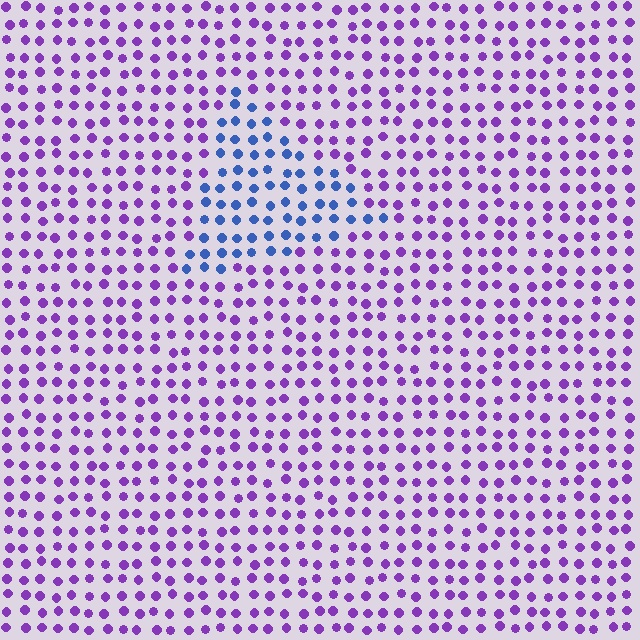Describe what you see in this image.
The image is filled with small purple elements in a uniform arrangement. A triangle-shaped region is visible where the elements are tinted to a slightly different hue, forming a subtle color boundary.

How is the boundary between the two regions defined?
The boundary is defined purely by a slight shift in hue (about 55 degrees). Spacing, size, and orientation are identical on both sides.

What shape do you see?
I see a triangle.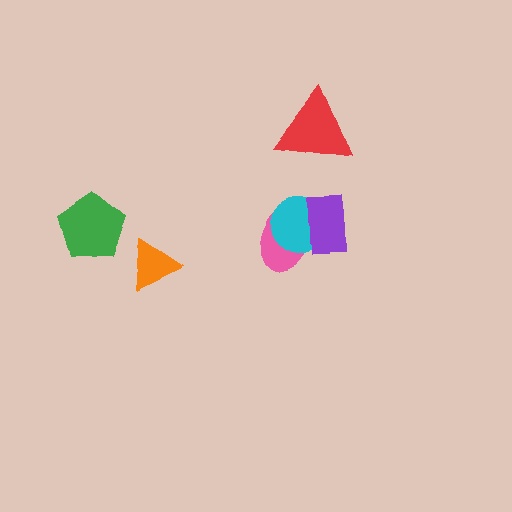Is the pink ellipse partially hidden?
Yes, it is partially covered by another shape.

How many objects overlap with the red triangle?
0 objects overlap with the red triangle.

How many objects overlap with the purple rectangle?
2 objects overlap with the purple rectangle.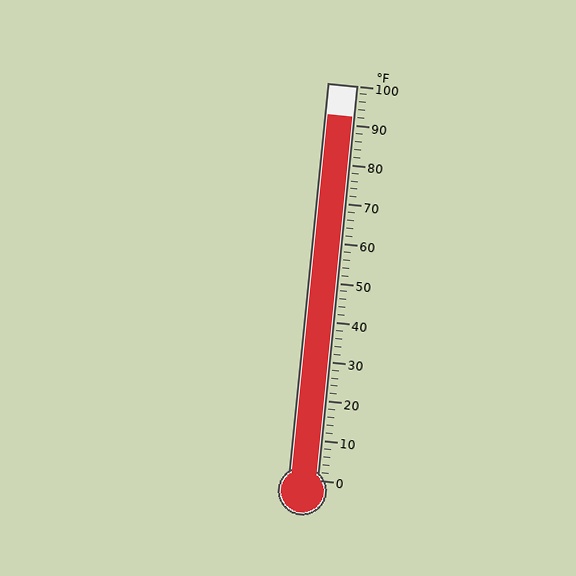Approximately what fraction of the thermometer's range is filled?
The thermometer is filled to approximately 90% of its range.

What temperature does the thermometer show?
The thermometer shows approximately 92°F.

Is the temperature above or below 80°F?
The temperature is above 80°F.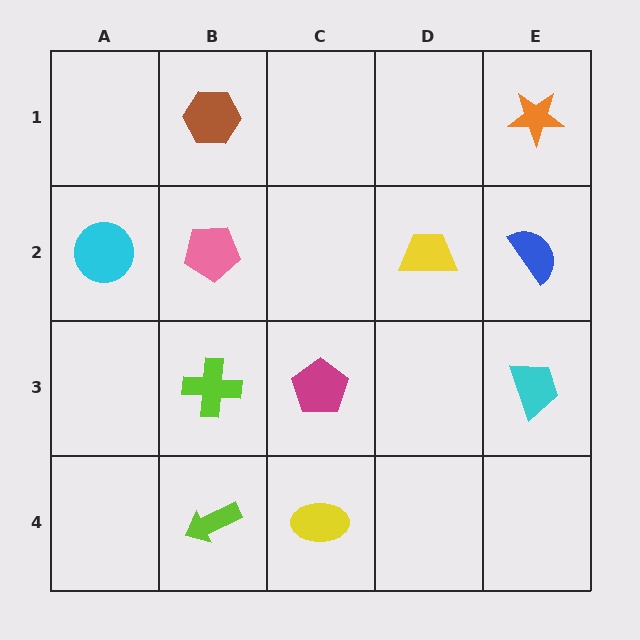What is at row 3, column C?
A magenta pentagon.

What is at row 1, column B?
A brown hexagon.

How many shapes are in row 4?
2 shapes.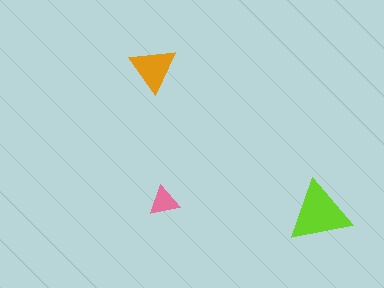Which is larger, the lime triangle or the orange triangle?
The lime one.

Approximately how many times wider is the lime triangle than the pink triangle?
About 2 times wider.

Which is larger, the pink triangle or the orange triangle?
The orange one.